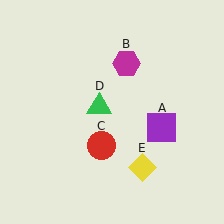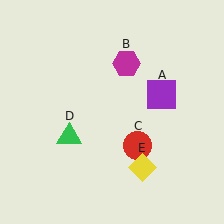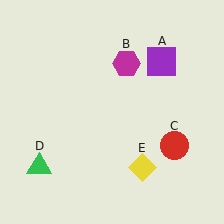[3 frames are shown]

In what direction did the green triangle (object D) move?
The green triangle (object D) moved down and to the left.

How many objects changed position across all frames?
3 objects changed position: purple square (object A), red circle (object C), green triangle (object D).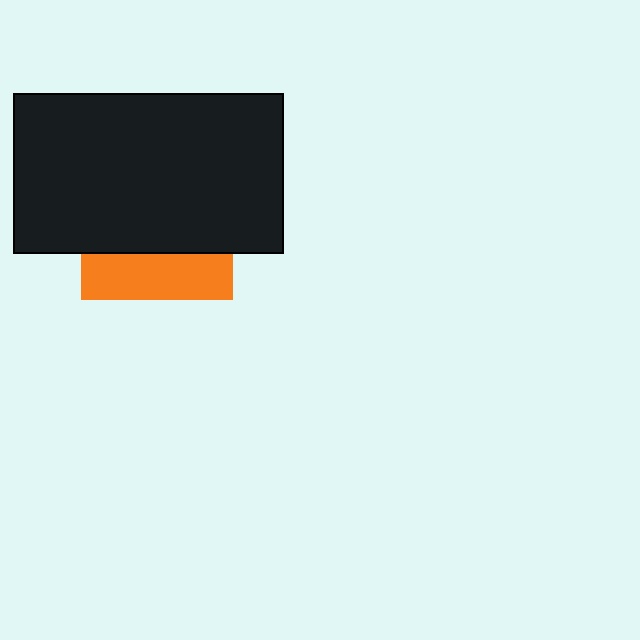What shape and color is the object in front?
The object in front is a black rectangle.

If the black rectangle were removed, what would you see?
You would see the complete orange square.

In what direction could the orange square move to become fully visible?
The orange square could move down. That would shift it out from behind the black rectangle entirely.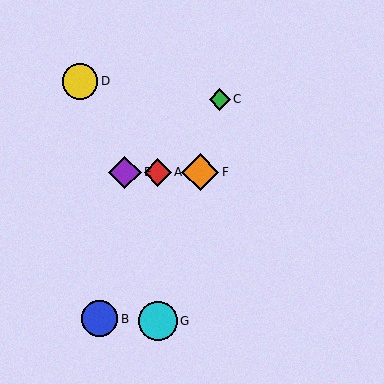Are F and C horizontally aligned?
No, F is at y≈172 and C is at y≈99.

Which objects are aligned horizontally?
Objects A, E, F are aligned horizontally.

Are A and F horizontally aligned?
Yes, both are at y≈172.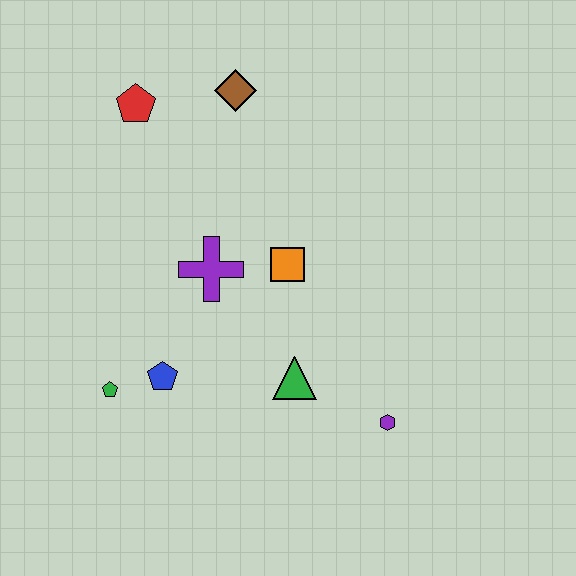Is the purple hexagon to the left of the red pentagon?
No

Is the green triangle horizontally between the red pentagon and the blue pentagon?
No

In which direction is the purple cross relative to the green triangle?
The purple cross is above the green triangle.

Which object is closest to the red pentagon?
The brown diamond is closest to the red pentagon.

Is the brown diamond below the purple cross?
No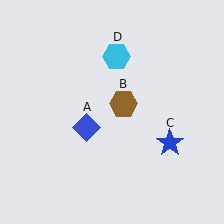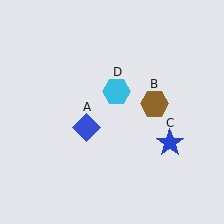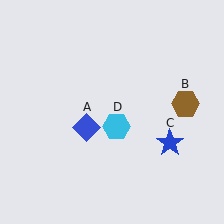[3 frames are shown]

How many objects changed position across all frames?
2 objects changed position: brown hexagon (object B), cyan hexagon (object D).